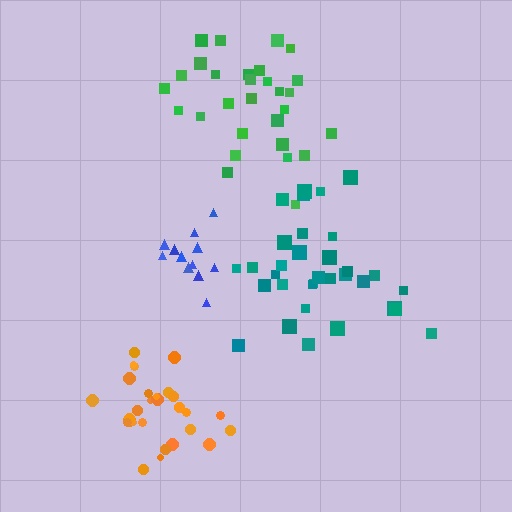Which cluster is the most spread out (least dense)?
Green.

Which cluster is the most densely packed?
Orange.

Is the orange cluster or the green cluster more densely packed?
Orange.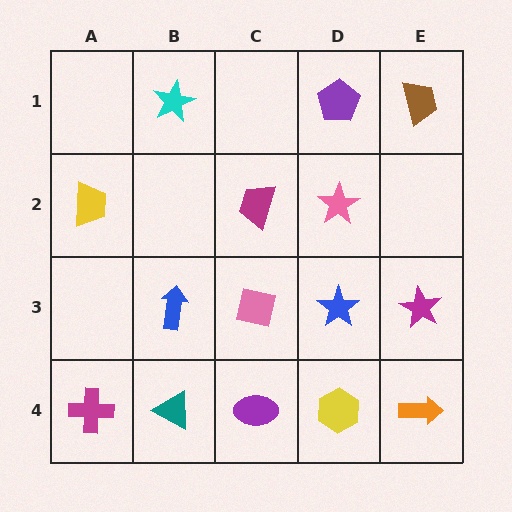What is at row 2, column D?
A pink star.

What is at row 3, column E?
A magenta star.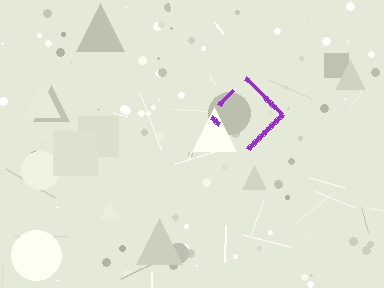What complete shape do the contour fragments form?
The contour fragments form a diamond.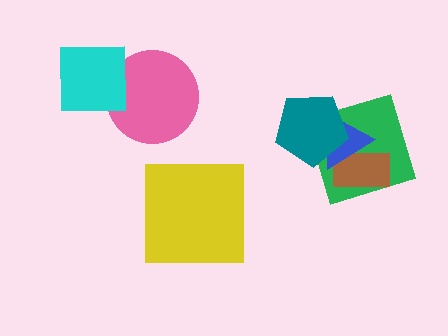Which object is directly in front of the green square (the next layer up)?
The brown rectangle is directly in front of the green square.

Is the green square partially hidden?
Yes, it is partially covered by another shape.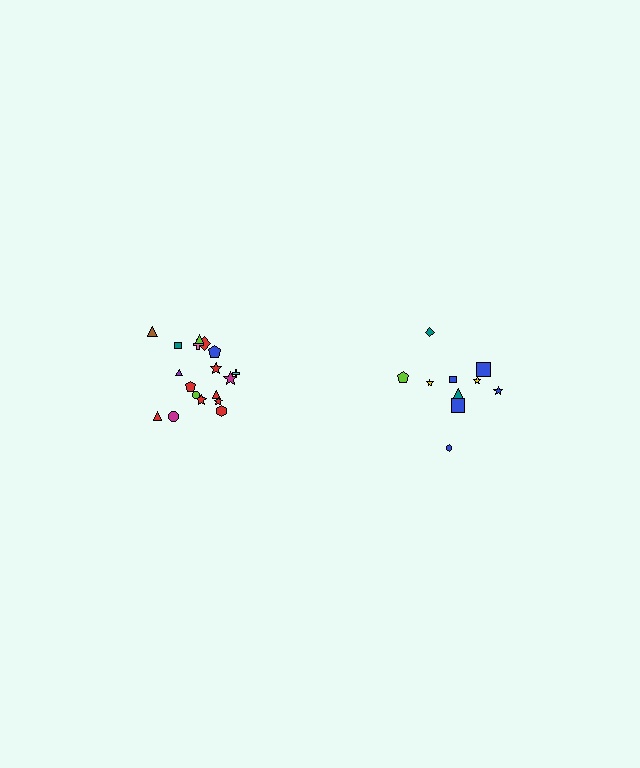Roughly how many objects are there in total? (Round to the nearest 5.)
Roughly 30 objects in total.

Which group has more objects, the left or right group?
The left group.